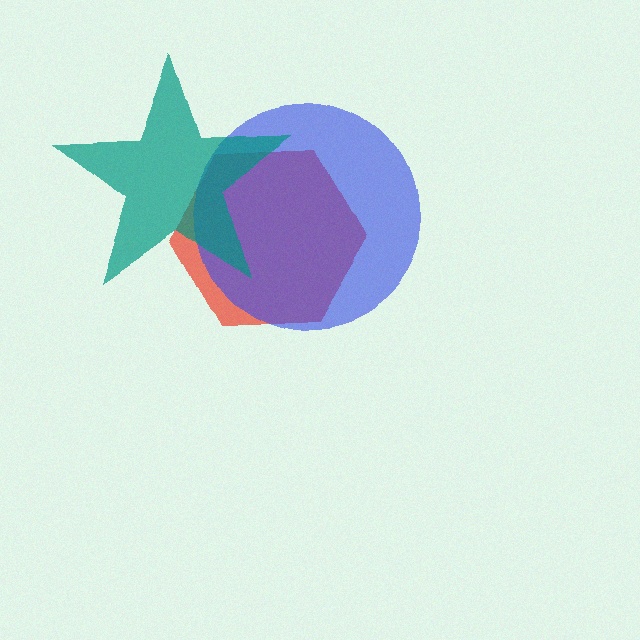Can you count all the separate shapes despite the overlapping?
Yes, there are 3 separate shapes.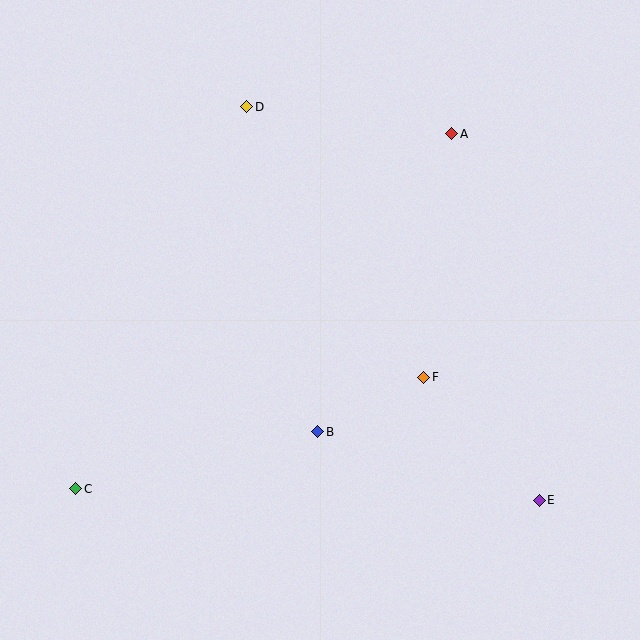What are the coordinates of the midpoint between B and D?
The midpoint between B and D is at (282, 269).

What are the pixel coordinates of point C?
Point C is at (76, 489).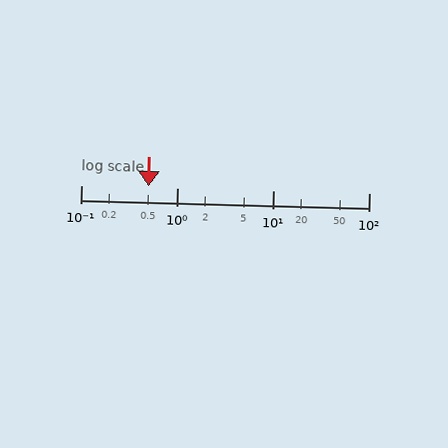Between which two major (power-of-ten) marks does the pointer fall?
The pointer is between 0.1 and 1.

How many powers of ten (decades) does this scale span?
The scale spans 3 decades, from 0.1 to 100.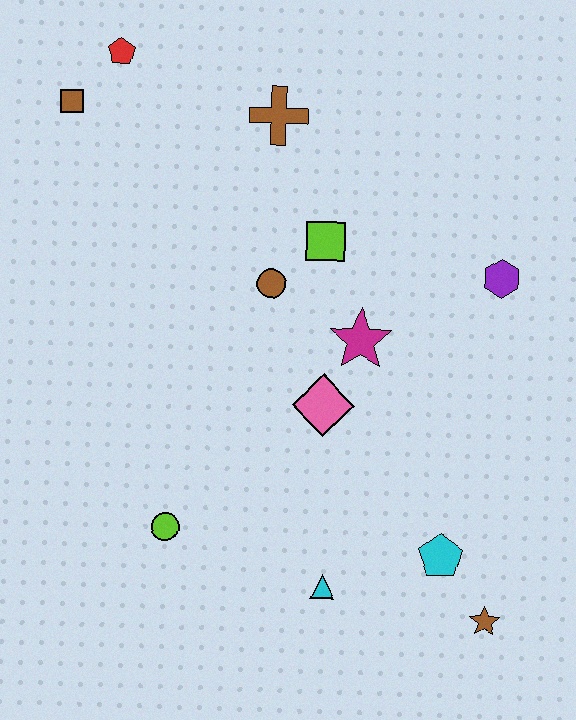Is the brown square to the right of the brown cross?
No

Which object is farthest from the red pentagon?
The brown star is farthest from the red pentagon.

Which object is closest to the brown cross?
The lime square is closest to the brown cross.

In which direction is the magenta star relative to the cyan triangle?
The magenta star is above the cyan triangle.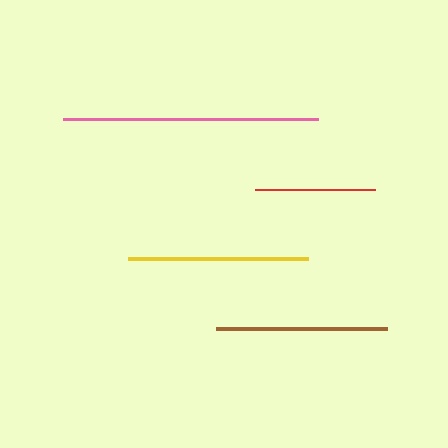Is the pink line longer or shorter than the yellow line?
The pink line is longer than the yellow line.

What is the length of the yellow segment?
The yellow segment is approximately 180 pixels long.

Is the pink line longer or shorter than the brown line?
The pink line is longer than the brown line.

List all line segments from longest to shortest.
From longest to shortest: pink, yellow, brown, red.